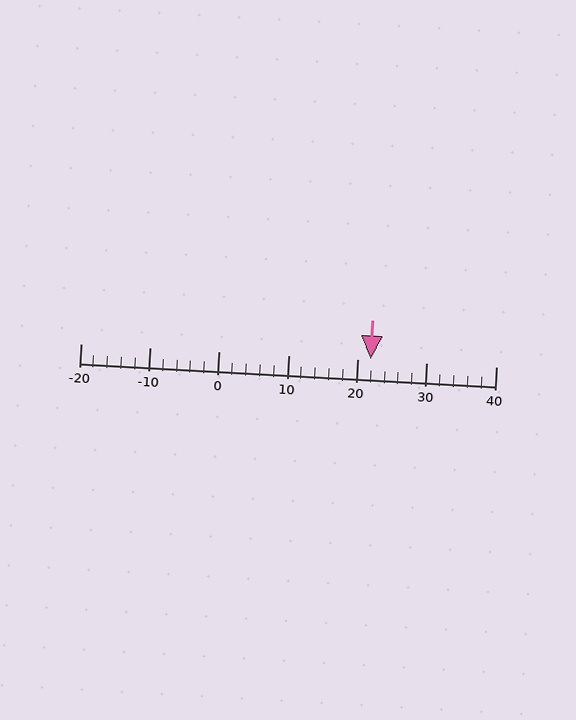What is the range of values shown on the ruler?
The ruler shows values from -20 to 40.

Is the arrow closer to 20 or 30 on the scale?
The arrow is closer to 20.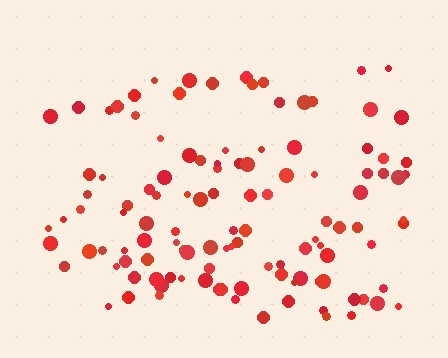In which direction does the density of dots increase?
From top to bottom, with the bottom side densest.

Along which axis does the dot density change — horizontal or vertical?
Vertical.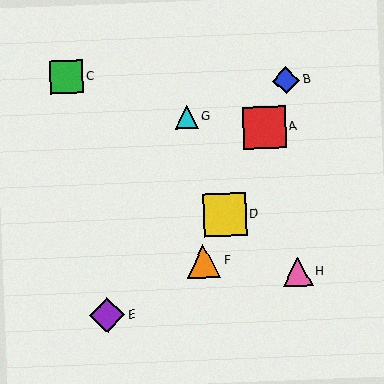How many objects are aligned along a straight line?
4 objects (A, B, D, F) are aligned along a straight line.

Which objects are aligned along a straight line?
Objects A, B, D, F are aligned along a straight line.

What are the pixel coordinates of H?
Object H is at (298, 272).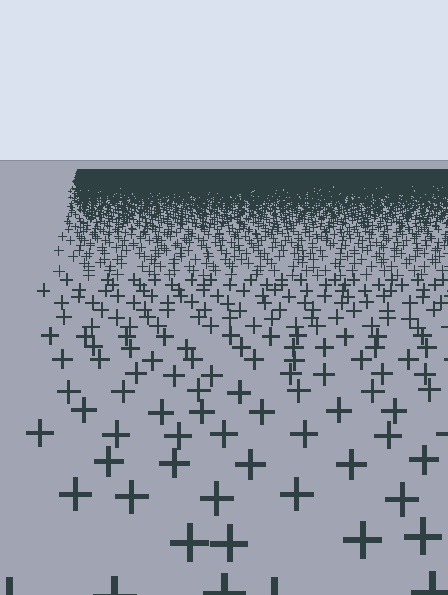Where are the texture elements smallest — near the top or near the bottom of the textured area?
Near the top.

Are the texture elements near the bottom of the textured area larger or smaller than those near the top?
Larger. Near the bottom, elements are closer to the viewer and appear at a bigger on-screen size.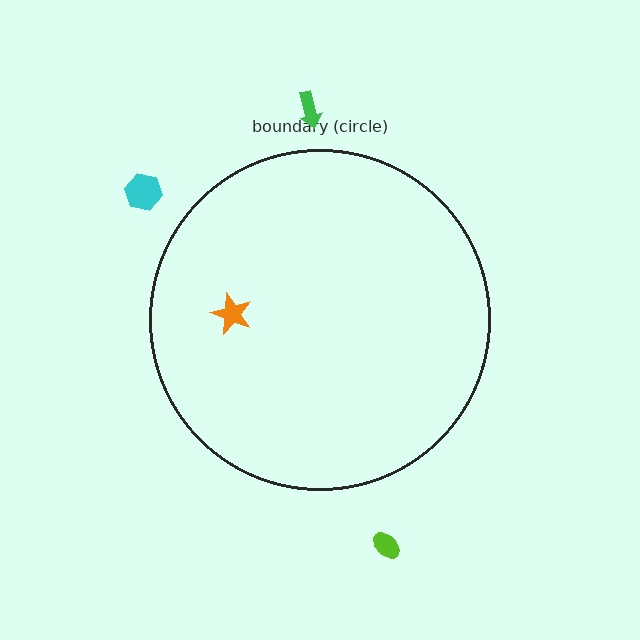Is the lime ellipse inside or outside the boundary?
Outside.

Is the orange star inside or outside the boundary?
Inside.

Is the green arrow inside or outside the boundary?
Outside.